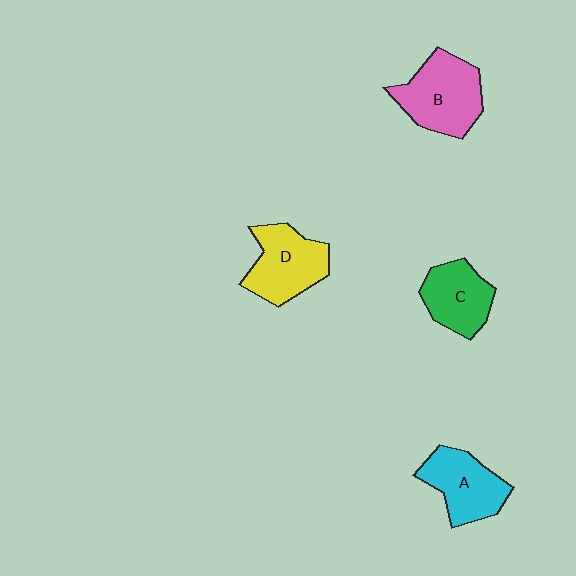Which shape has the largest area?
Shape B (pink).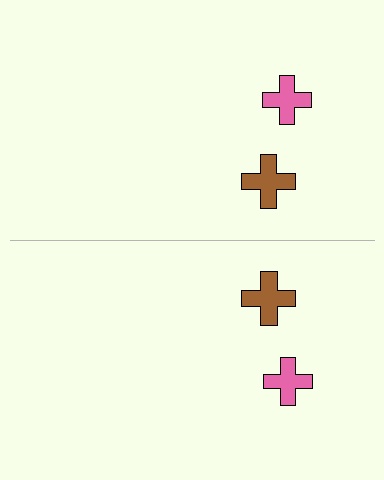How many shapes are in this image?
There are 4 shapes in this image.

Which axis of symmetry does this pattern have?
The pattern has a horizontal axis of symmetry running through the center of the image.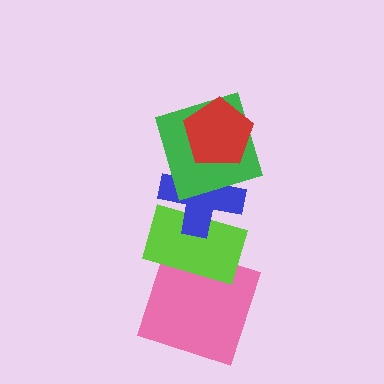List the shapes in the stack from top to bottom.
From top to bottom: the red pentagon, the green square, the blue cross, the lime rectangle, the pink square.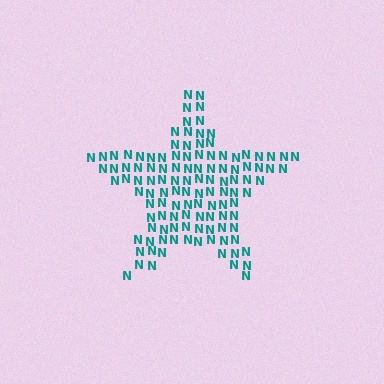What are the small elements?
The small elements are letter N's.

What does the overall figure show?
The overall figure shows a star.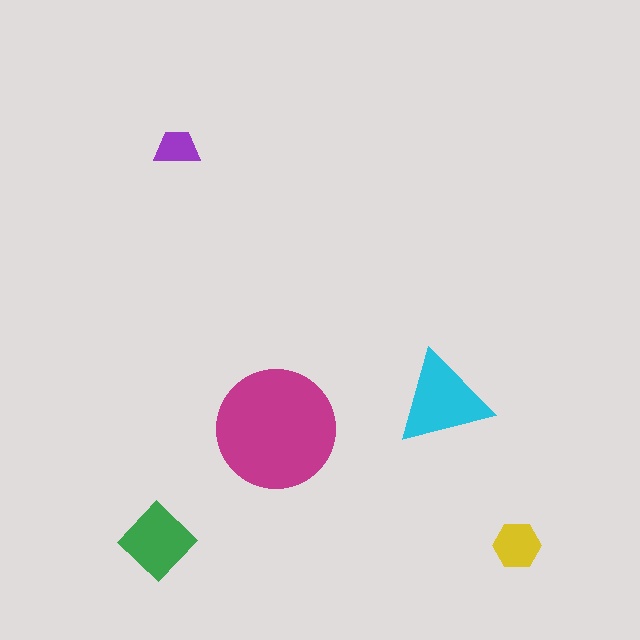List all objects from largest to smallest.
The magenta circle, the cyan triangle, the green diamond, the yellow hexagon, the purple trapezoid.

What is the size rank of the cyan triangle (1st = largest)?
2nd.